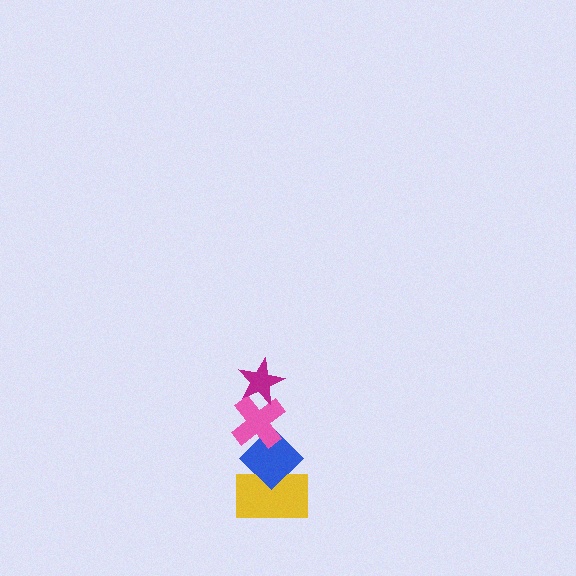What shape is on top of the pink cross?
The magenta star is on top of the pink cross.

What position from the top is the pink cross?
The pink cross is 2nd from the top.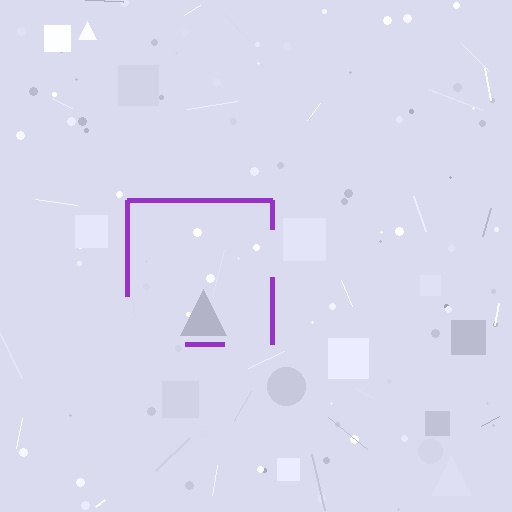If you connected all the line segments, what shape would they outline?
They would outline a square.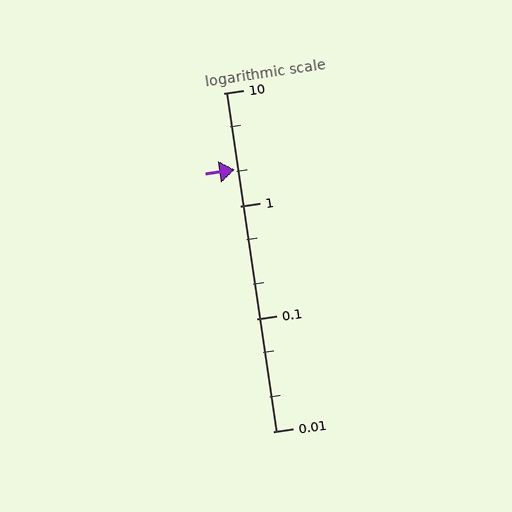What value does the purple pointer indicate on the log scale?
The pointer indicates approximately 2.1.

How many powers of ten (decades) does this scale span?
The scale spans 3 decades, from 0.01 to 10.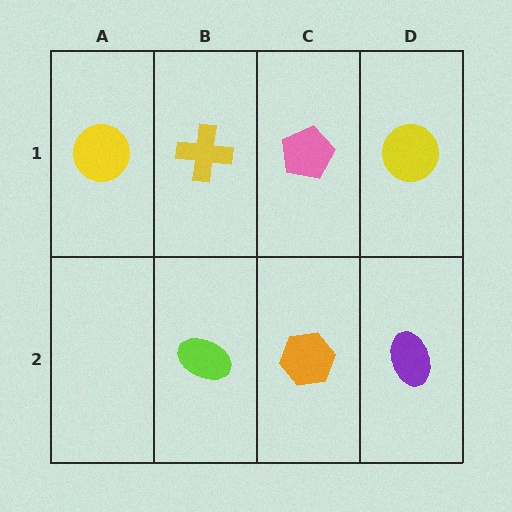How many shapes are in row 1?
4 shapes.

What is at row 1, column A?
A yellow circle.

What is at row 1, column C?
A pink pentagon.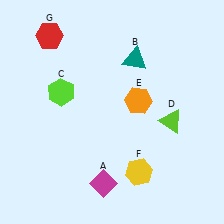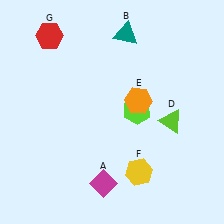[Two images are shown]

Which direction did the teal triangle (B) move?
The teal triangle (B) moved up.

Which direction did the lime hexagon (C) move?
The lime hexagon (C) moved right.